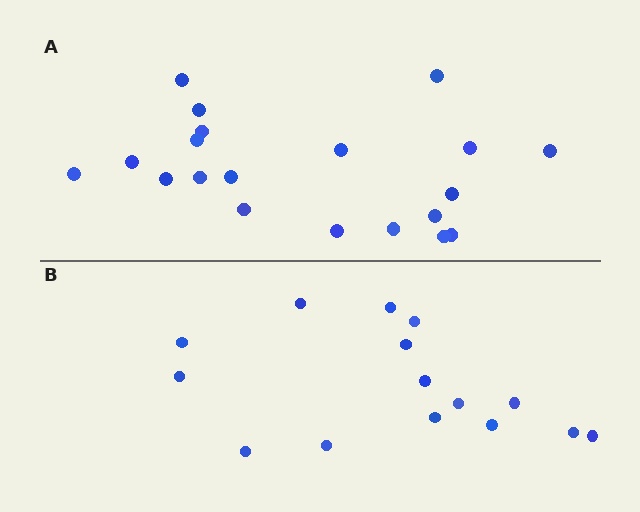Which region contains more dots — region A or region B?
Region A (the top region) has more dots.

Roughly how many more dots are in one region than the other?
Region A has about 5 more dots than region B.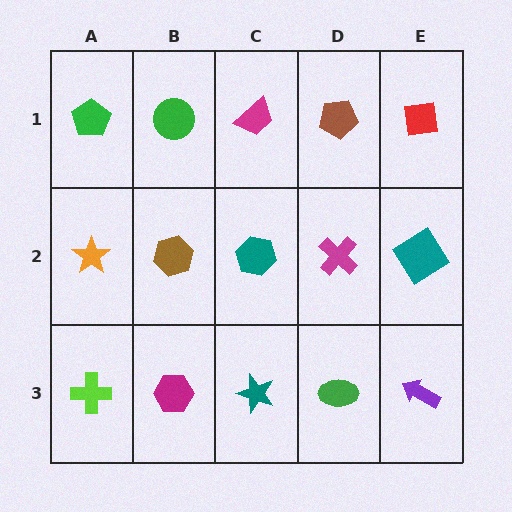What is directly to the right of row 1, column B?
A magenta trapezoid.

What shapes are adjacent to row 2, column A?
A green pentagon (row 1, column A), a lime cross (row 3, column A), a brown hexagon (row 2, column B).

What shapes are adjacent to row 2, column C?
A magenta trapezoid (row 1, column C), a teal star (row 3, column C), a brown hexagon (row 2, column B), a magenta cross (row 2, column D).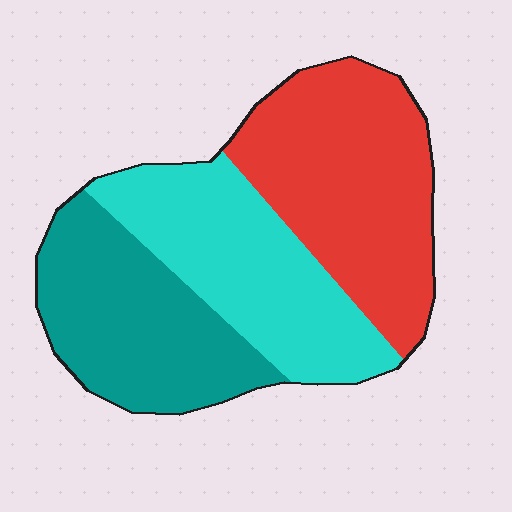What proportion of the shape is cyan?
Cyan covers about 30% of the shape.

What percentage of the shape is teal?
Teal covers about 30% of the shape.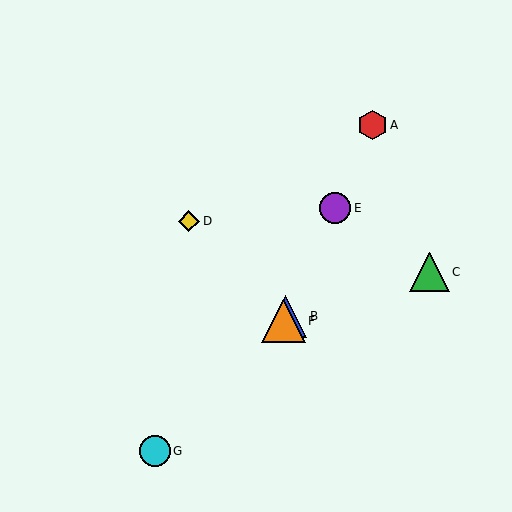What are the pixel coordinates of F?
Object F is at (284, 321).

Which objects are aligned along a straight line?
Objects A, B, E, F are aligned along a straight line.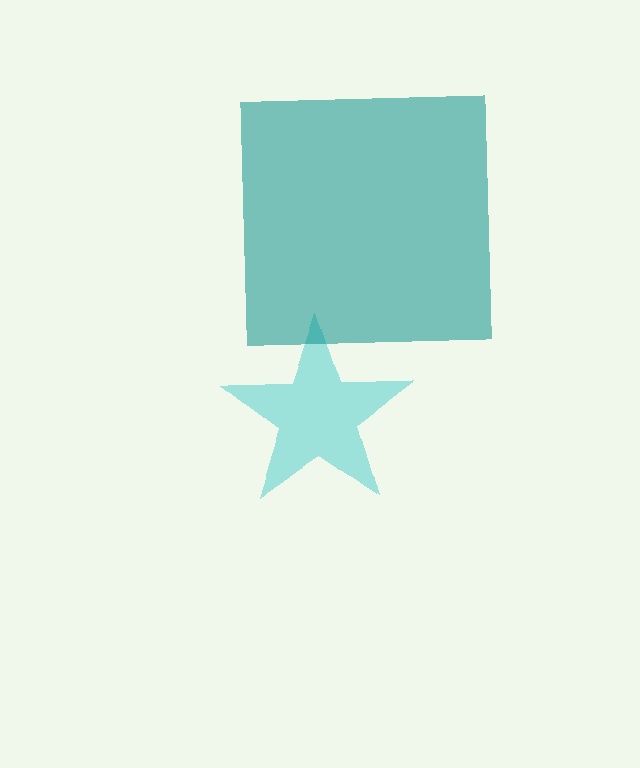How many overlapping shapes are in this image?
There are 2 overlapping shapes in the image.